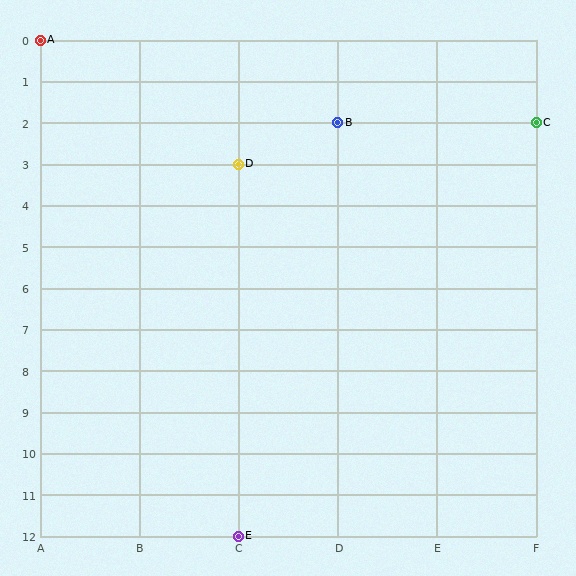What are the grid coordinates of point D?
Point D is at grid coordinates (C, 3).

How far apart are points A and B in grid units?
Points A and B are 3 columns and 2 rows apart (about 3.6 grid units diagonally).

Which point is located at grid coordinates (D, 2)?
Point B is at (D, 2).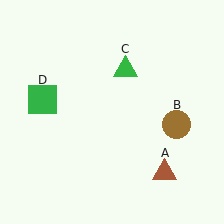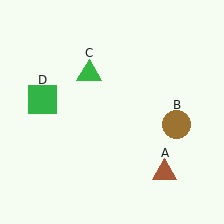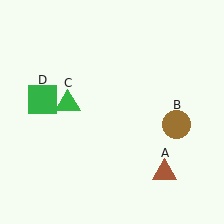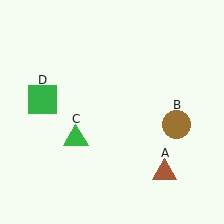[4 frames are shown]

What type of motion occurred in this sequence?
The green triangle (object C) rotated counterclockwise around the center of the scene.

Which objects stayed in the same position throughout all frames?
Brown triangle (object A) and brown circle (object B) and green square (object D) remained stationary.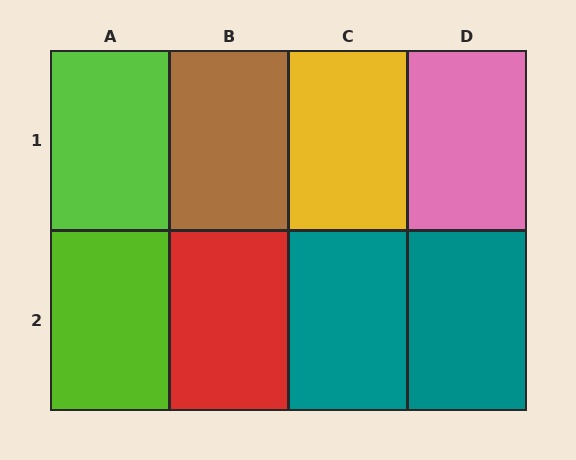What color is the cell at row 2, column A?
Lime.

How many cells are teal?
2 cells are teal.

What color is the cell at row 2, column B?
Red.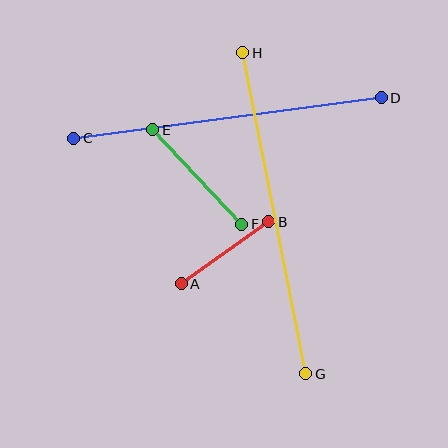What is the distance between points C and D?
The distance is approximately 310 pixels.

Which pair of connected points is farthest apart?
Points G and H are farthest apart.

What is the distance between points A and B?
The distance is approximately 107 pixels.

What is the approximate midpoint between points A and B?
The midpoint is at approximately (225, 253) pixels.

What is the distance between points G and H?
The distance is approximately 327 pixels.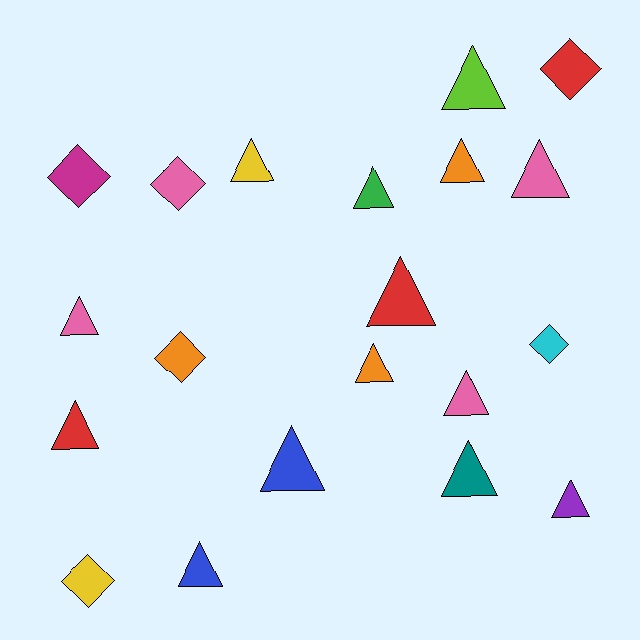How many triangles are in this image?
There are 14 triangles.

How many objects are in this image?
There are 20 objects.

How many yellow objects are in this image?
There are 2 yellow objects.